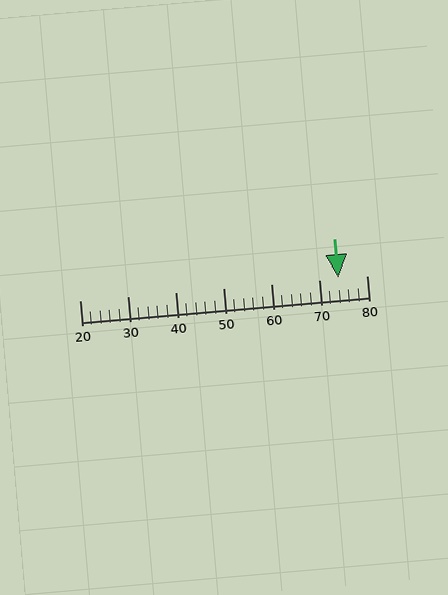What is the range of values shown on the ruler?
The ruler shows values from 20 to 80.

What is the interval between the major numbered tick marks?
The major tick marks are spaced 10 units apart.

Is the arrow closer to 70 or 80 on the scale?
The arrow is closer to 70.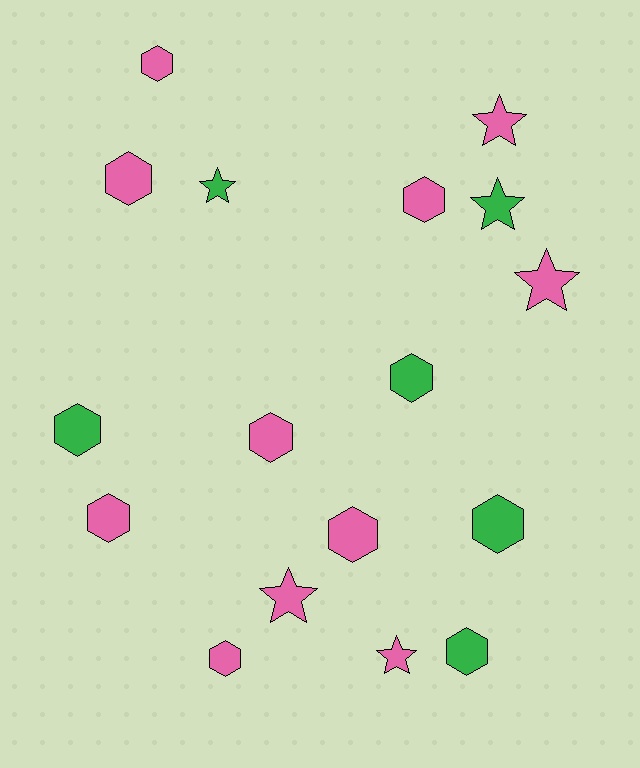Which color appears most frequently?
Pink, with 11 objects.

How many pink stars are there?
There are 4 pink stars.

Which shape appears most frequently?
Hexagon, with 11 objects.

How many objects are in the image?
There are 17 objects.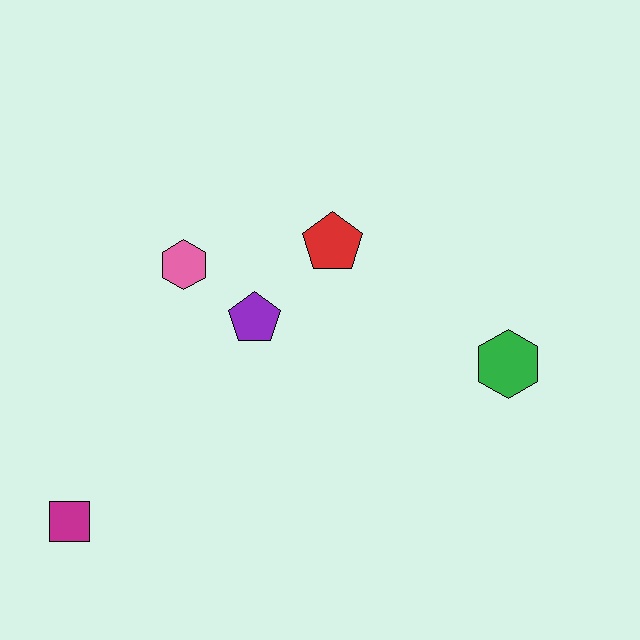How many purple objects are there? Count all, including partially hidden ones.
There is 1 purple object.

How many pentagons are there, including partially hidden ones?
There are 2 pentagons.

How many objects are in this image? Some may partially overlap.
There are 5 objects.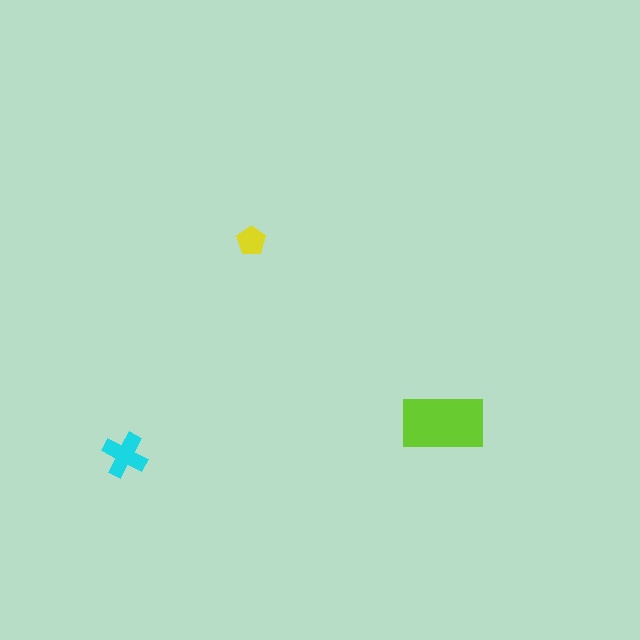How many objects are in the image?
There are 3 objects in the image.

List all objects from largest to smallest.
The lime rectangle, the cyan cross, the yellow pentagon.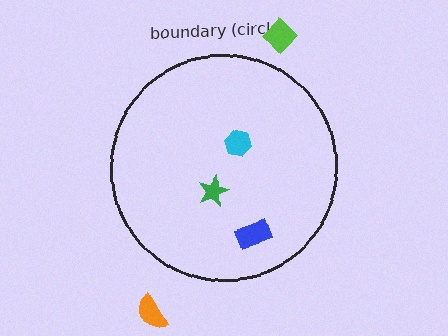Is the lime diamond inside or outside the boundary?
Outside.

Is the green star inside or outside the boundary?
Inside.